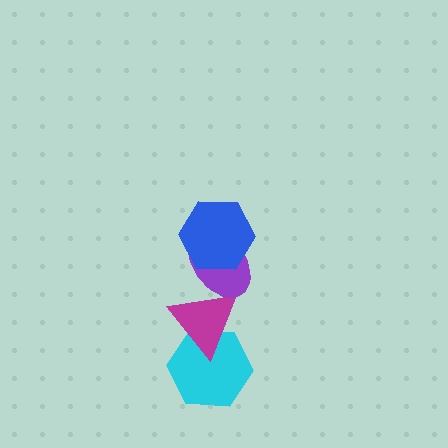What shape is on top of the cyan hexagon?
The magenta triangle is on top of the cyan hexagon.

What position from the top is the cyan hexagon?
The cyan hexagon is 4th from the top.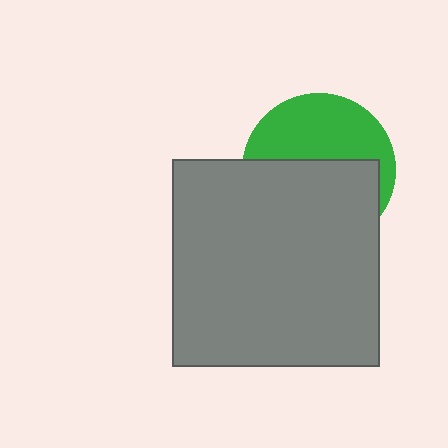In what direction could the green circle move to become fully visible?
The green circle could move up. That would shift it out from behind the gray square entirely.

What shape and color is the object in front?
The object in front is a gray square.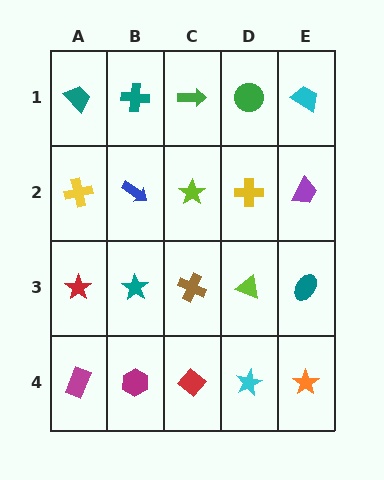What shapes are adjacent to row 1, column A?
A yellow cross (row 2, column A), a teal cross (row 1, column B).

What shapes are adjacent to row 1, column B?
A blue arrow (row 2, column B), a teal trapezoid (row 1, column A), a green arrow (row 1, column C).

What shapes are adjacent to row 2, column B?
A teal cross (row 1, column B), a teal star (row 3, column B), a yellow cross (row 2, column A), a lime star (row 2, column C).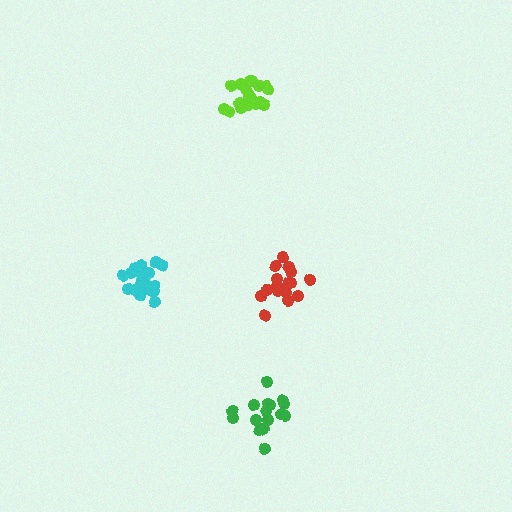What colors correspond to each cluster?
The clusters are colored: green, red, cyan, lime.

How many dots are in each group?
Group 1: 16 dots, Group 2: 18 dots, Group 3: 19 dots, Group 4: 20 dots (73 total).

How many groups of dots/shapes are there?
There are 4 groups.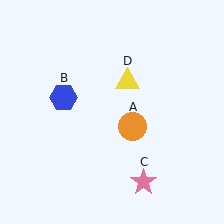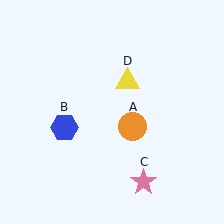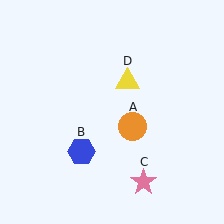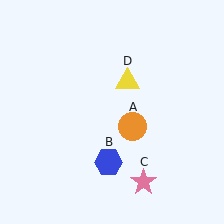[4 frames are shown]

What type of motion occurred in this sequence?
The blue hexagon (object B) rotated counterclockwise around the center of the scene.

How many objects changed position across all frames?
1 object changed position: blue hexagon (object B).